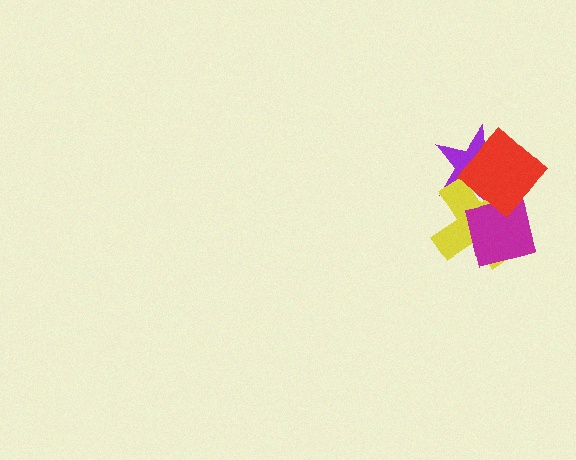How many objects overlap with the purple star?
2 objects overlap with the purple star.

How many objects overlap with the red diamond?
2 objects overlap with the red diamond.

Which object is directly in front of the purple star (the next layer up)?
The yellow cross is directly in front of the purple star.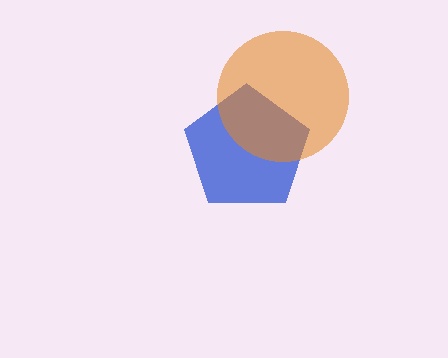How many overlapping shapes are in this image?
There are 2 overlapping shapes in the image.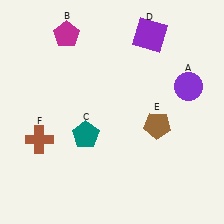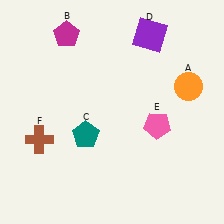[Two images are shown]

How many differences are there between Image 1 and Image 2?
There are 2 differences between the two images.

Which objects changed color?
A changed from purple to orange. E changed from brown to pink.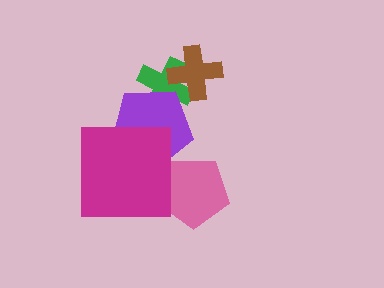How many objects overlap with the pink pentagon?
1 object overlaps with the pink pentagon.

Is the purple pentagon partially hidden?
Yes, it is partially covered by another shape.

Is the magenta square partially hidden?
No, no other shape covers it.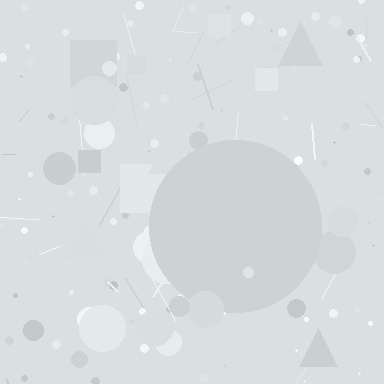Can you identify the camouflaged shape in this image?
The camouflaged shape is a circle.